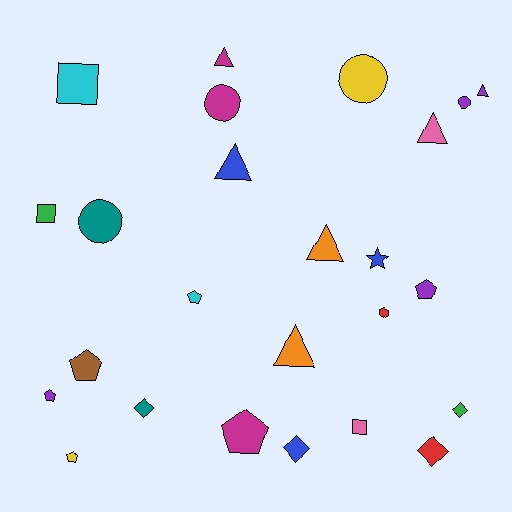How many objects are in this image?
There are 25 objects.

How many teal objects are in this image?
There are 2 teal objects.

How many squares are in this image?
There are 3 squares.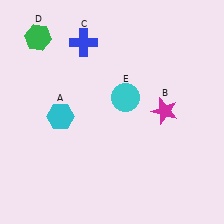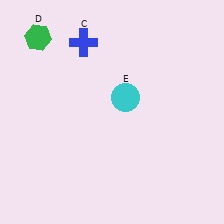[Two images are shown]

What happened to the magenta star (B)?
The magenta star (B) was removed in Image 2. It was in the top-right area of Image 1.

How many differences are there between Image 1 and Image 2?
There are 2 differences between the two images.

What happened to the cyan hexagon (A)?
The cyan hexagon (A) was removed in Image 2. It was in the bottom-left area of Image 1.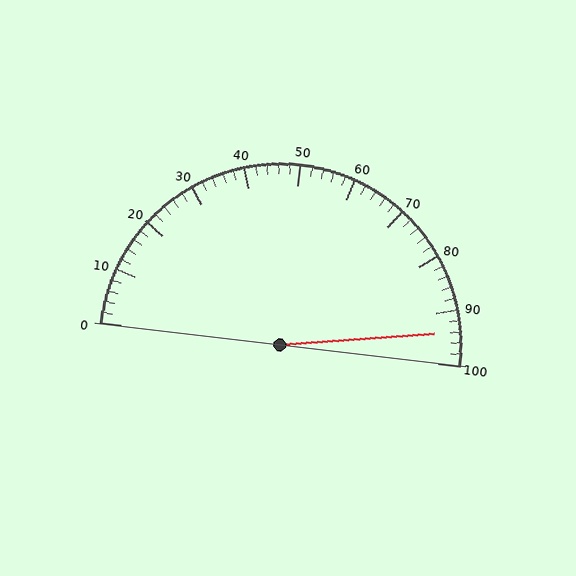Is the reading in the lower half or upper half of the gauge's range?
The reading is in the upper half of the range (0 to 100).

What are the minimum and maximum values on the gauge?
The gauge ranges from 0 to 100.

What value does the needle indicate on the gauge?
The needle indicates approximately 94.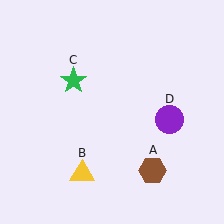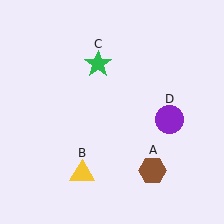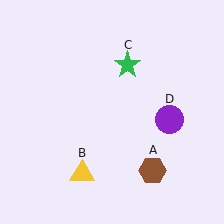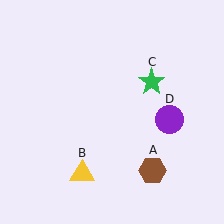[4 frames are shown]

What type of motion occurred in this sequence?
The green star (object C) rotated clockwise around the center of the scene.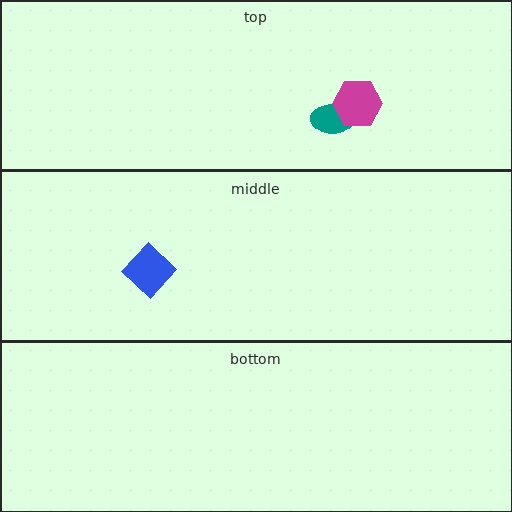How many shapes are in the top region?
2.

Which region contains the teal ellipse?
The top region.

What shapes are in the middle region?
The blue diamond.